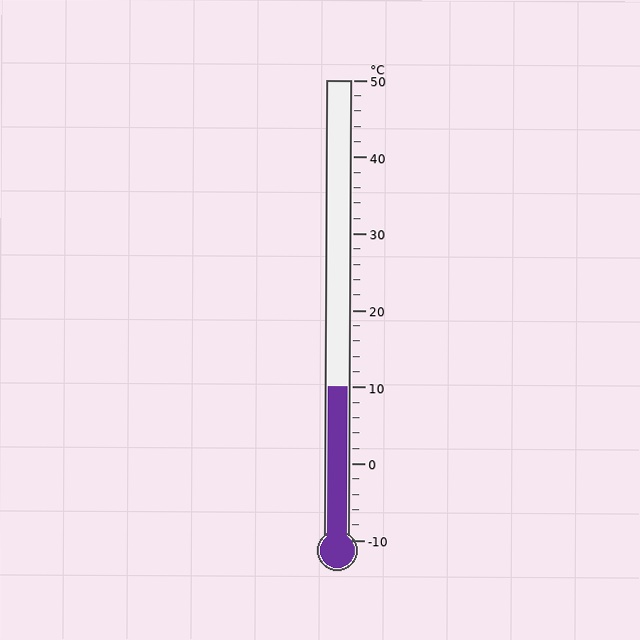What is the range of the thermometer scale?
The thermometer scale ranges from -10°C to 50°C.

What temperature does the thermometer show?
The thermometer shows approximately 10°C.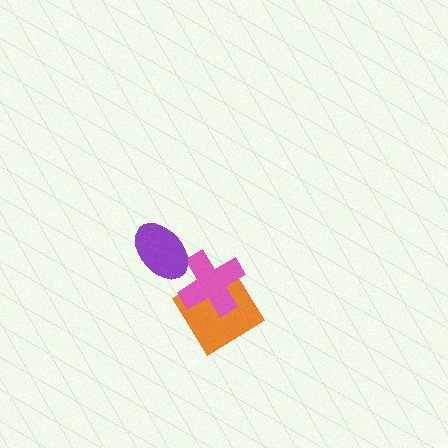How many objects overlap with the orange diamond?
1 object overlaps with the orange diamond.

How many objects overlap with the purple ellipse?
0 objects overlap with the purple ellipse.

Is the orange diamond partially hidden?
Yes, it is partially covered by another shape.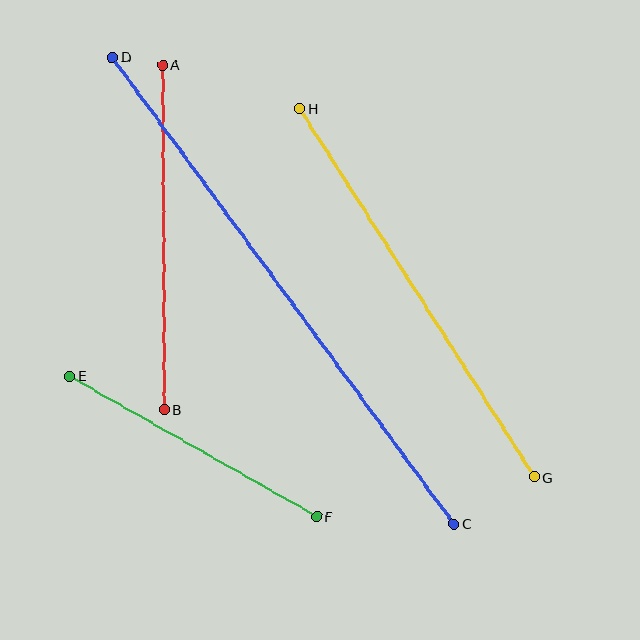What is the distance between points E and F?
The distance is approximately 284 pixels.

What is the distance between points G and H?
The distance is approximately 437 pixels.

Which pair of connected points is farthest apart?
Points C and D are farthest apart.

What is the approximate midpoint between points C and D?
The midpoint is at approximately (283, 290) pixels.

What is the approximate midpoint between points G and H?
The midpoint is at approximately (417, 293) pixels.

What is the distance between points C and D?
The distance is approximately 578 pixels.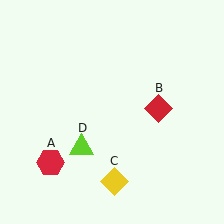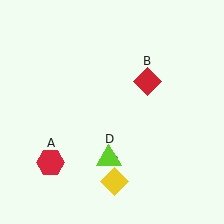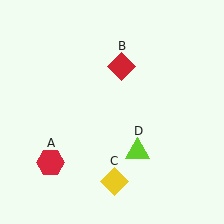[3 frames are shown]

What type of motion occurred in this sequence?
The red diamond (object B), lime triangle (object D) rotated counterclockwise around the center of the scene.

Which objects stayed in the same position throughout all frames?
Red hexagon (object A) and yellow diamond (object C) remained stationary.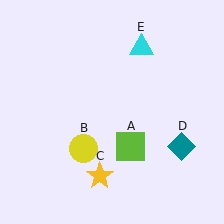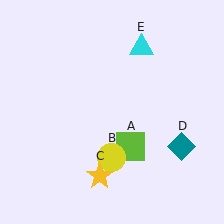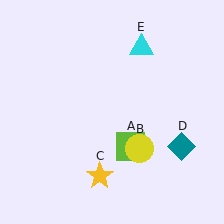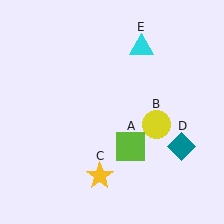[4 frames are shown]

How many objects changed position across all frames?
1 object changed position: yellow circle (object B).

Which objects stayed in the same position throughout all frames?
Lime square (object A) and yellow star (object C) and teal diamond (object D) and cyan triangle (object E) remained stationary.